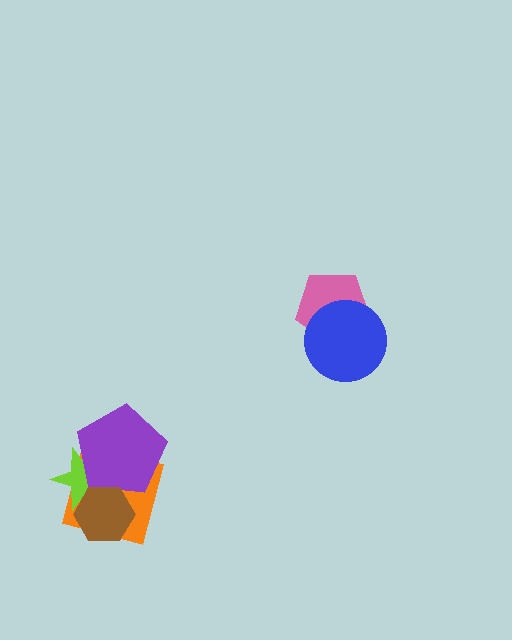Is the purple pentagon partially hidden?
Yes, it is partially covered by another shape.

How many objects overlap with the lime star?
3 objects overlap with the lime star.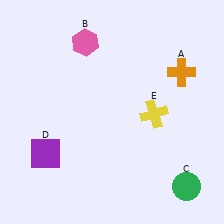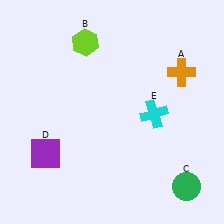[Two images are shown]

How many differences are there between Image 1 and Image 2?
There are 2 differences between the two images.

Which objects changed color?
B changed from pink to lime. E changed from yellow to cyan.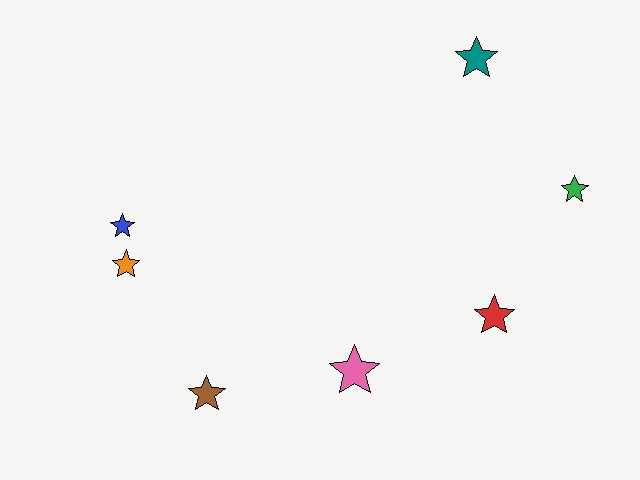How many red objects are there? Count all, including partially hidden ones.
There is 1 red object.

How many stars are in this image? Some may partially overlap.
There are 7 stars.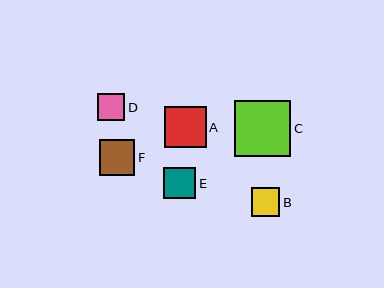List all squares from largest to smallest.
From largest to smallest: C, A, F, E, B, D.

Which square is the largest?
Square C is the largest with a size of approximately 56 pixels.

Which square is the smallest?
Square D is the smallest with a size of approximately 27 pixels.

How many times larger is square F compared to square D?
Square F is approximately 1.3 times the size of square D.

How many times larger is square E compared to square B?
Square E is approximately 1.1 times the size of square B.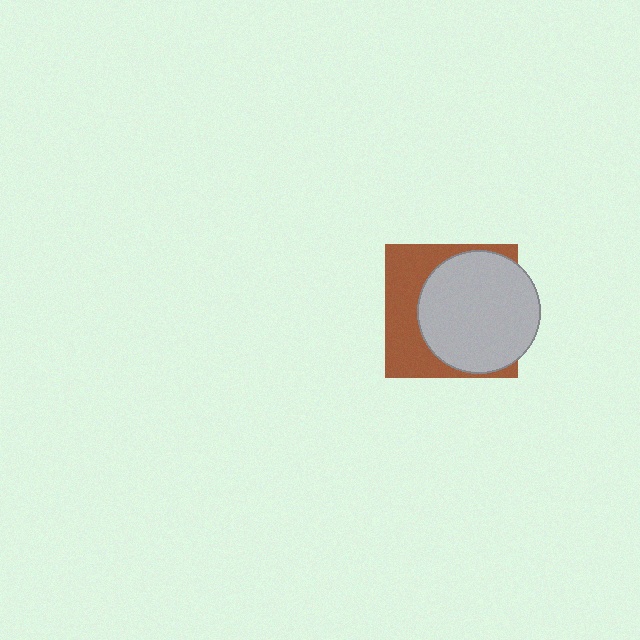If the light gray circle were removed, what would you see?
You would see the complete brown square.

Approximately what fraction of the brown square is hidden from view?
Roughly 59% of the brown square is hidden behind the light gray circle.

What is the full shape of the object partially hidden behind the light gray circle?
The partially hidden object is a brown square.